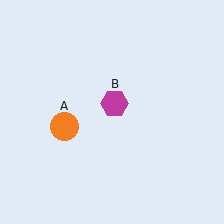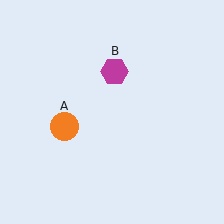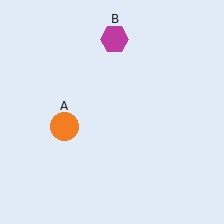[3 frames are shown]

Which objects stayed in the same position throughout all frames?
Orange circle (object A) remained stationary.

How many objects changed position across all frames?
1 object changed position: magenta hexagon (object B).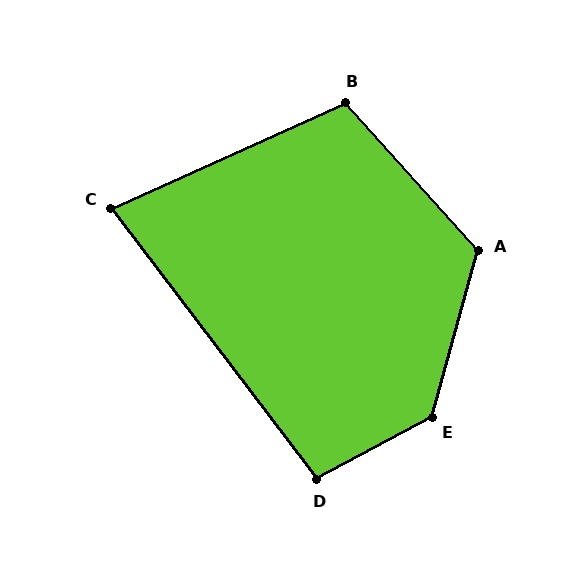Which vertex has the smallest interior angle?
C, at approximately 77 degrees.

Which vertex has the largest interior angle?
E, at approximately 134 degrees.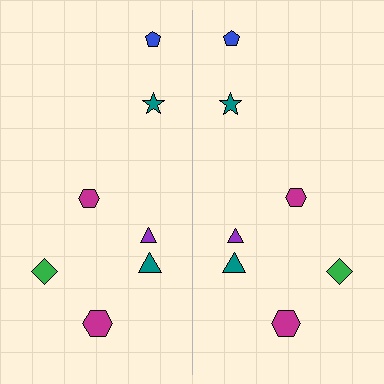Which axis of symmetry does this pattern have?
The pattern has a vertical axis of symmetry running through the center of the image.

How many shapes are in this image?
There are 14 shapes in this image.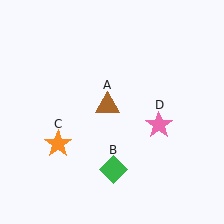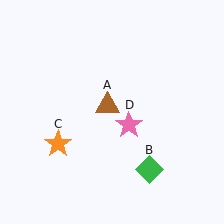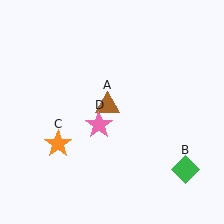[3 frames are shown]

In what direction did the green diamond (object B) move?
The green diamond (object B) moved right.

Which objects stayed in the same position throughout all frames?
Brown triangle (object A) and orange star (object C) remained stationary.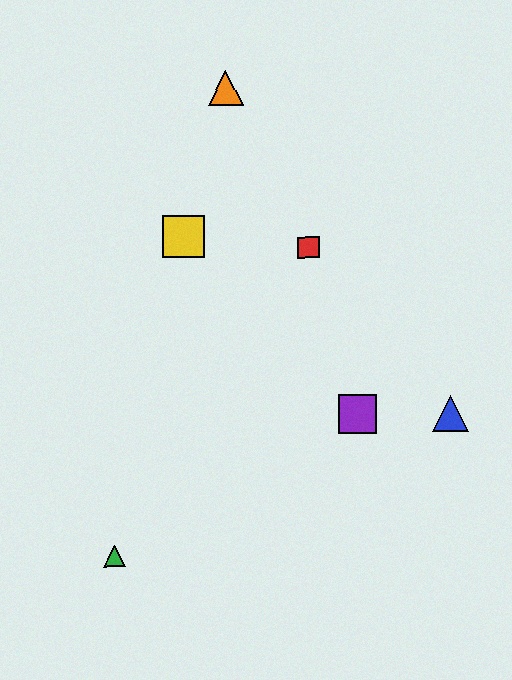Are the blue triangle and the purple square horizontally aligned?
Yes, both are at y≈413.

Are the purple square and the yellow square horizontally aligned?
No, the purple square is at y≈414 and the yellow square is at y≈236.